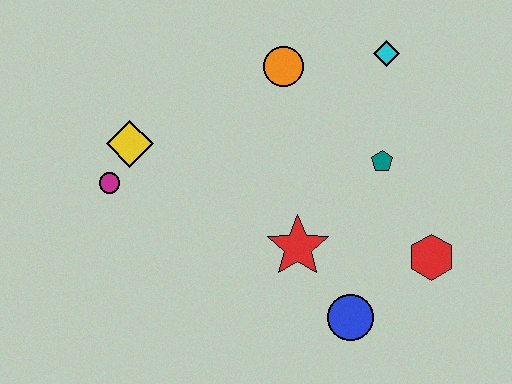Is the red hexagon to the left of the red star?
No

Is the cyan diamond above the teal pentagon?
Yes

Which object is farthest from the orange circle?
The blue circle is farthest from the orange circle.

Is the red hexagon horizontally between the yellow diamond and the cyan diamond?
No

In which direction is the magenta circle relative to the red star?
The magenta circle is to the left of the red star.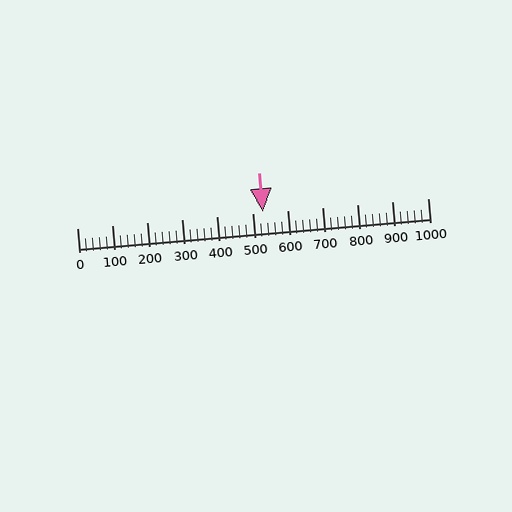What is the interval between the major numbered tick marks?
The major tick marks are spaced 100 units apart.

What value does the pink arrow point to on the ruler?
The pink arrow points to approximately 528.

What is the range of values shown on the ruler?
The ruler shows values from 0 to 1000.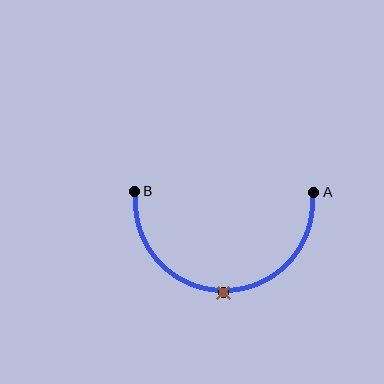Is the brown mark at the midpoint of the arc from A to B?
Yes. The brown mark lies on the arc at equal arc-length from both A and B — it is the arc midpoint.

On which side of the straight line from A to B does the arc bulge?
The arc bulges below the straight line connecting A and B.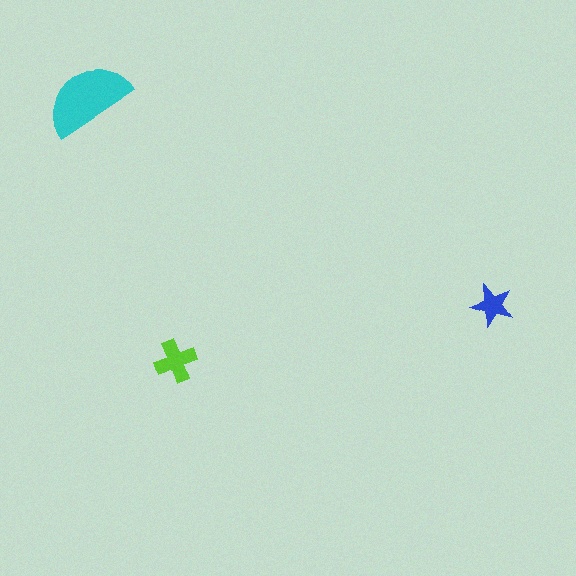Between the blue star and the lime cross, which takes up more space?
The lime cross.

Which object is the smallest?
The blue star.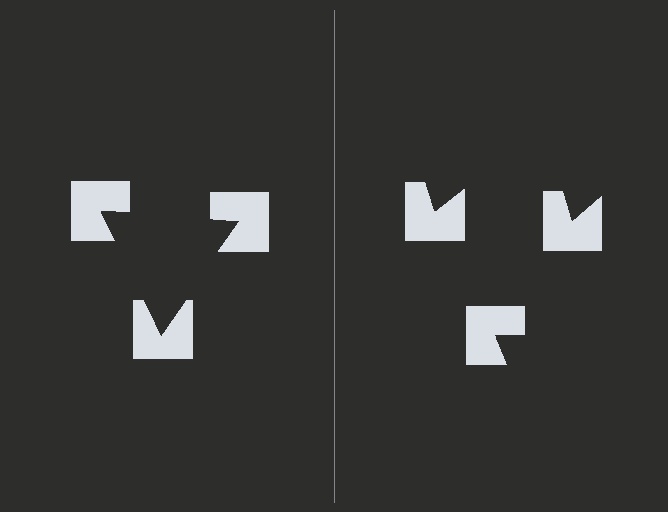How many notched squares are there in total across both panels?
6 — 3 on each side.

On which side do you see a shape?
An illusory triangle appears on the left side. On the right side the wedge cuts are rotated, so no coherent shape forms.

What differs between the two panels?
The notched squares are positioned identically on both sides; only the wedge orientations differ. On the left they align to a triangle; on the right they are misaligned.